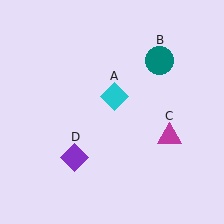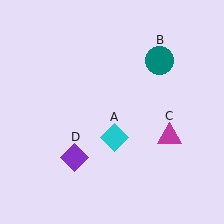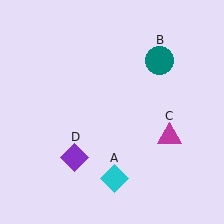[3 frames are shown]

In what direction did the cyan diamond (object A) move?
The cyan diamond (object A) moved down.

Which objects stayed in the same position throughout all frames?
Teal circle (object B) and magenta triangle (object C) and purple diamond (object D) remained stationary.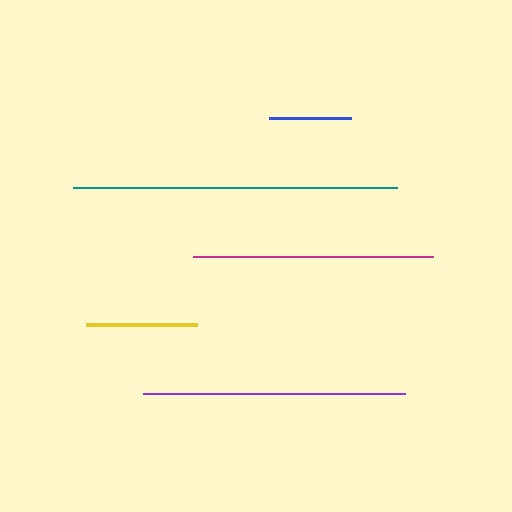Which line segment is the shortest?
The blue line is the shortest at approximately 82 pixels.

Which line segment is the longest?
The teal line is the longest at approximately 323 pixels.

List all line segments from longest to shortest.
From longest to shortest: teal, purple, magenta, yellow, blue.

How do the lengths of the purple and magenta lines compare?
The purple and magenta lines are approximately the same length.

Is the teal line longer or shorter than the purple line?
The teal line is longer than the purple line.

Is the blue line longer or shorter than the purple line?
The purple line is longer than the blue line.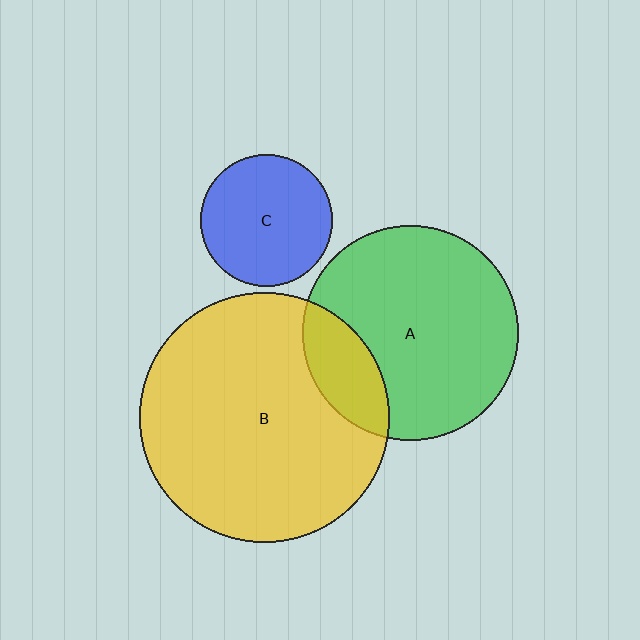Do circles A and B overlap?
Yes.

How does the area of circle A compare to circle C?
Approximately 2.7 times.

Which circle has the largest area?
Circle B (yellow).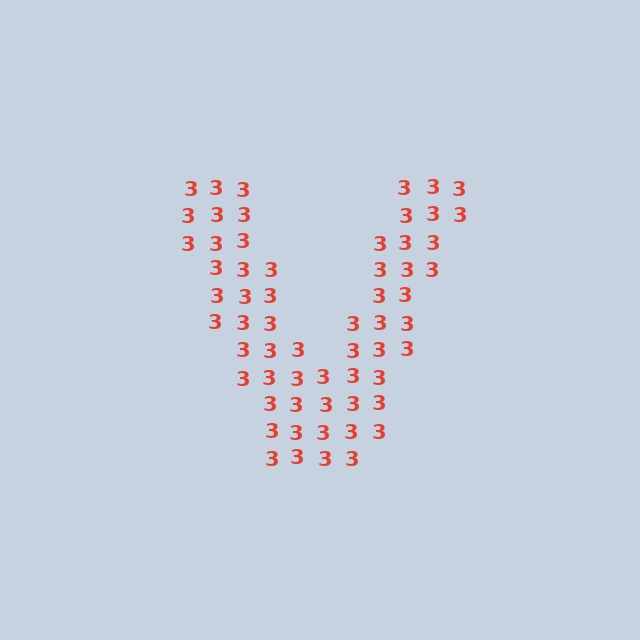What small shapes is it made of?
It is made of small digit 3's.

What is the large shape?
The large shape is the letter V.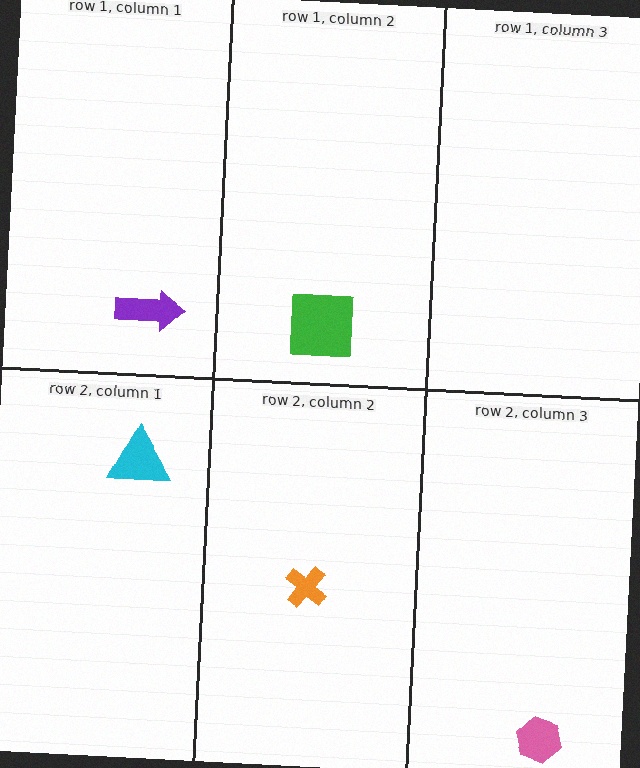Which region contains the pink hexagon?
The row 2, column 3 region.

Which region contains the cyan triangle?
The row 2, column 1 region.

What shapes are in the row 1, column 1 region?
The purple arrow.